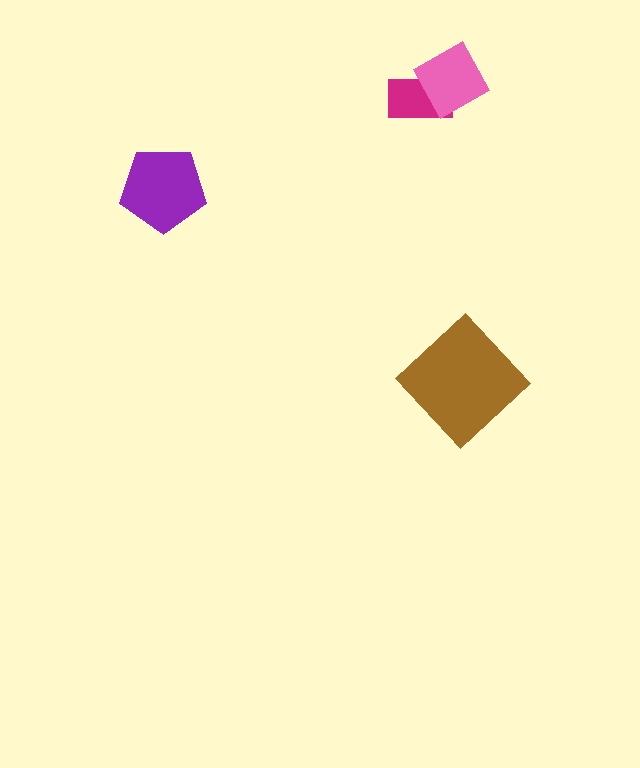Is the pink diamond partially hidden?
No, no other shape covers it.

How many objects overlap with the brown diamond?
0 objects overlap with the brown diamond.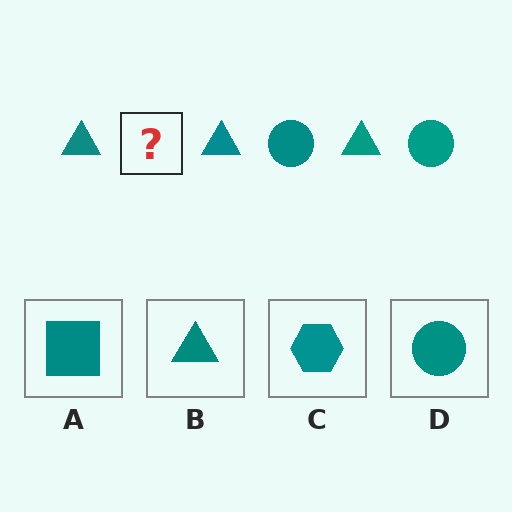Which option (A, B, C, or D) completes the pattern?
D.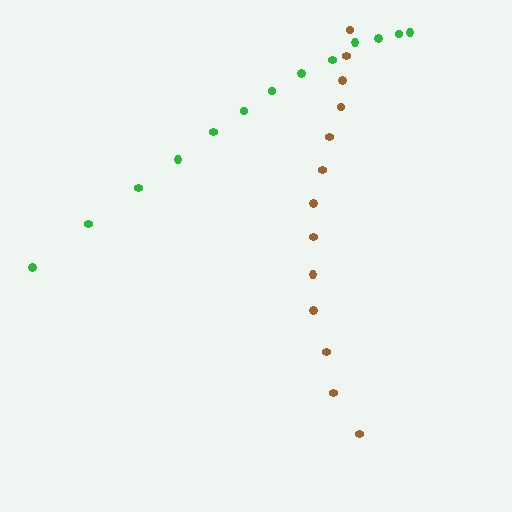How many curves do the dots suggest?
There are 2 distinct paths.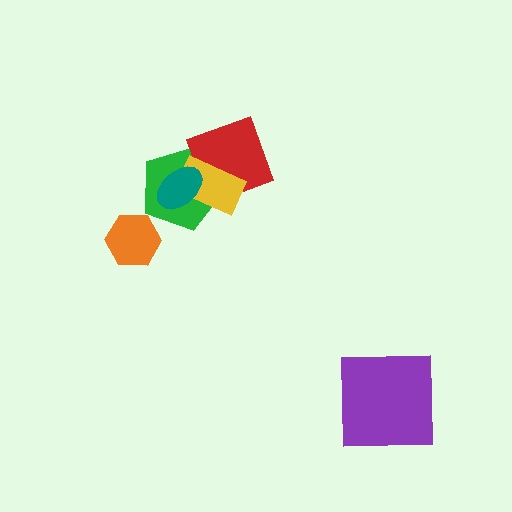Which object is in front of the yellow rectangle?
The teal ellipse is in front of the yellow rectangle.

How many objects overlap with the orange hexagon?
0 objects overlap with the orange hexagon.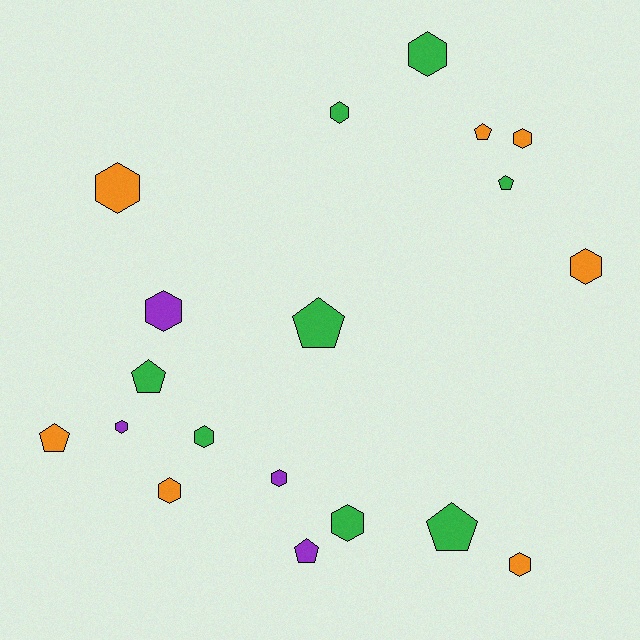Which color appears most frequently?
Green, with 8 objects.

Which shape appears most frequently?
Hexagon, with 12 objects.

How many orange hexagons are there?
There are 5 orange hexagons.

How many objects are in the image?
There are 19 objects.